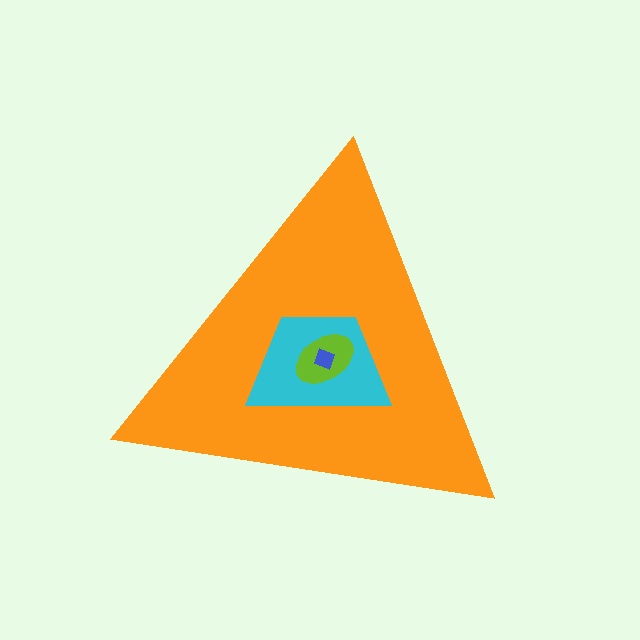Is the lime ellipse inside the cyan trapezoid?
Yes.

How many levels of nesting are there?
4.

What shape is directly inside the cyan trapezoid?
The lime ellipse.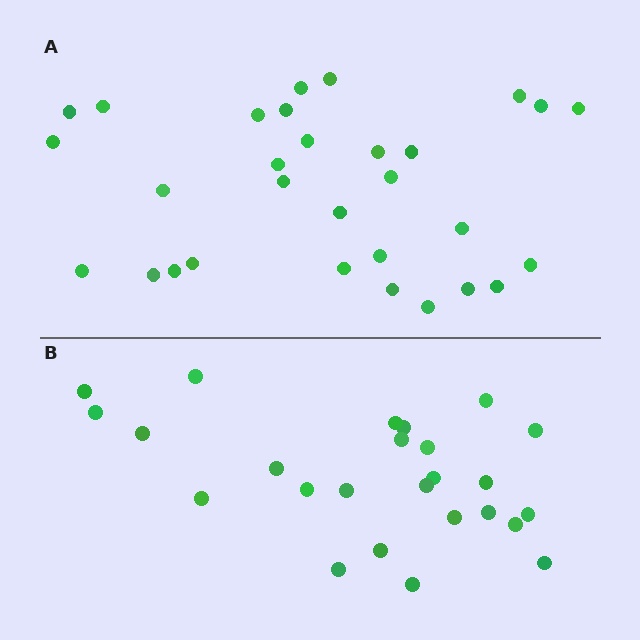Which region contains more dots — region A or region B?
Region A (the top region) has more dots.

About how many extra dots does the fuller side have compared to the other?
Region A has about 5 more dots than region B.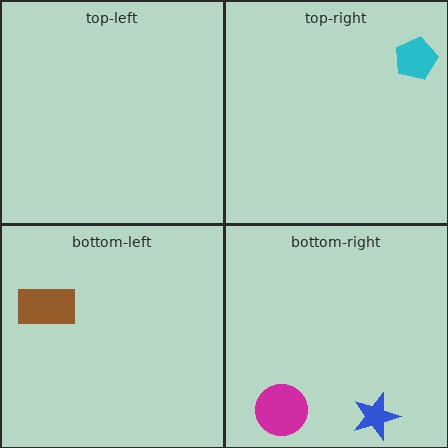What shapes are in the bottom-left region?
The brown rectangle.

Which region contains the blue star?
The bottom-right region.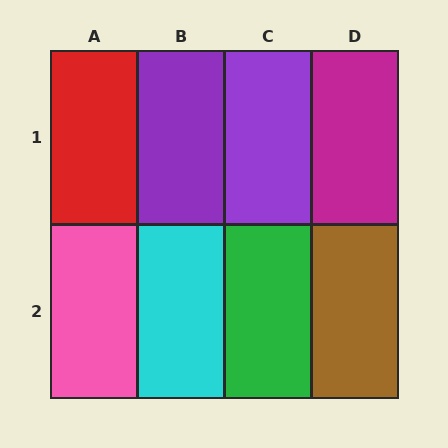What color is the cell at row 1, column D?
Magenta.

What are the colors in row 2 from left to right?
Pink, cyan, green, brown.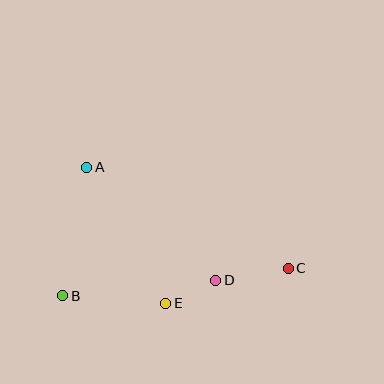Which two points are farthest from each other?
Points B and C are farthest from each other.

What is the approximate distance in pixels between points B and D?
The distance between B and D is approximately 154 pixels.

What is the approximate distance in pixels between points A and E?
The distance between A and E is approximately 158 pixels.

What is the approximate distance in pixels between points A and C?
The distance between A and C is approximately 225 pixels.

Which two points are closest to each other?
Points D and E are closest to each other.